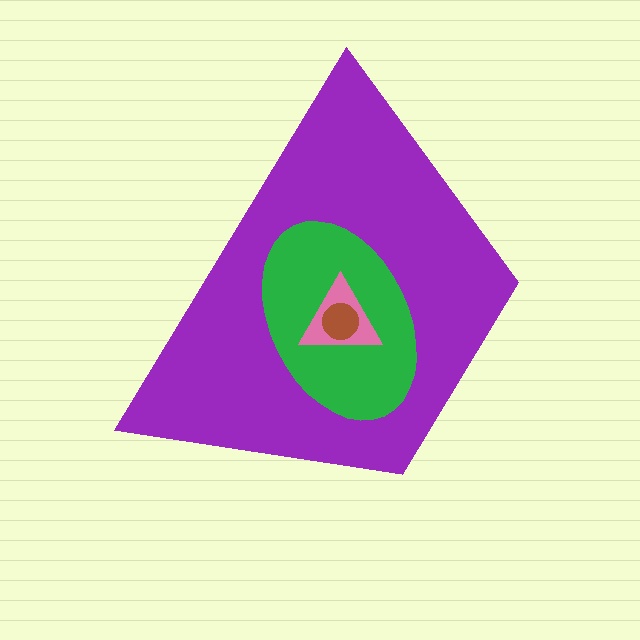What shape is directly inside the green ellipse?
The pink triangle.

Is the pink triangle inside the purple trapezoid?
Yes.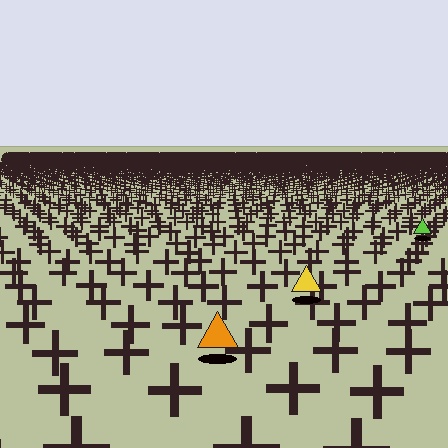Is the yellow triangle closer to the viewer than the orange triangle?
No. The orange triangle is closer — you can tell from the texture gradient: the ground texture is coarser near it.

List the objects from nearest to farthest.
From nearest to farthest: the orange triangle, the yellow triangle, the lime triangle.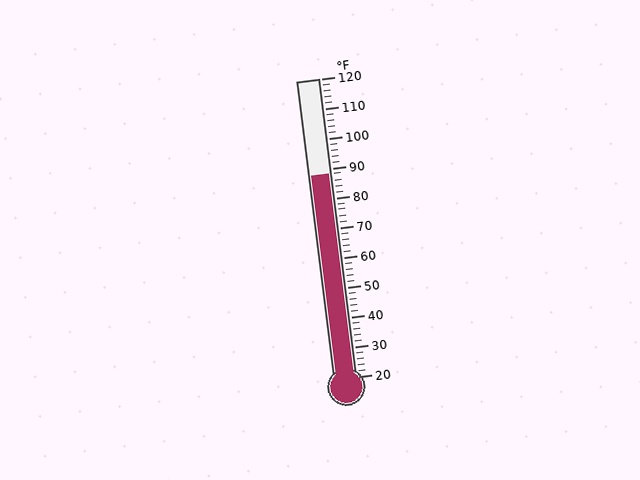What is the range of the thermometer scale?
The thermometer scale ranges from 20°F to 120°F.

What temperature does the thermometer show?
The thermometer shows approximately 88°F.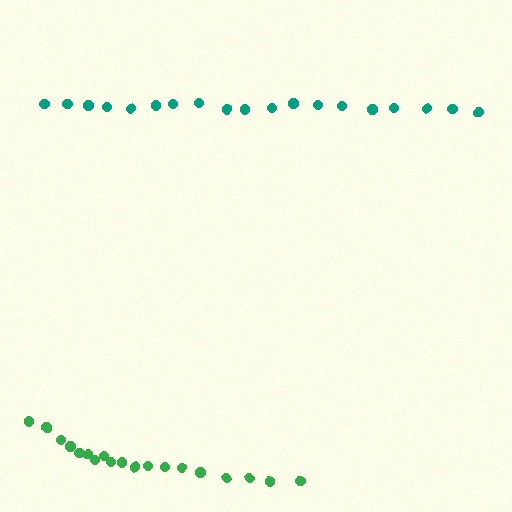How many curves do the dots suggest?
There are 2 distinct paths.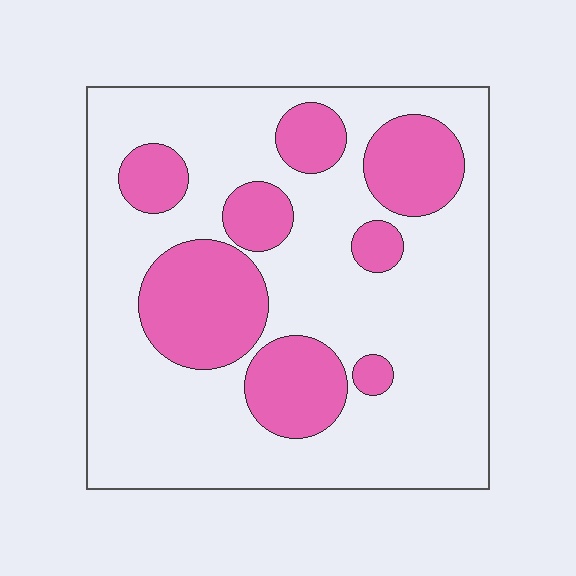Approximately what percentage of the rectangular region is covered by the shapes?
Approximately 30%.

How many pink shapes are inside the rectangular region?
8.